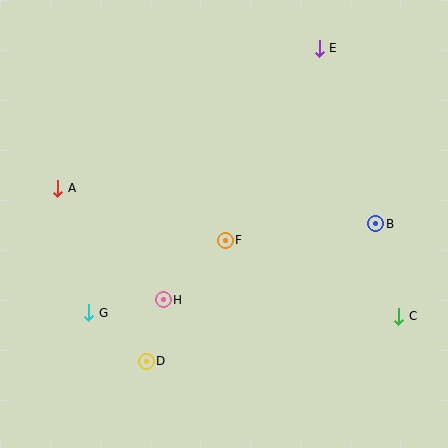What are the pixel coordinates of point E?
Point E is at (319, 48).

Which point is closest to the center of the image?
Point F at (225, 240) is closest to the center.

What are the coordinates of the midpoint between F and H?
The midpoint between F and H is at (194, 270).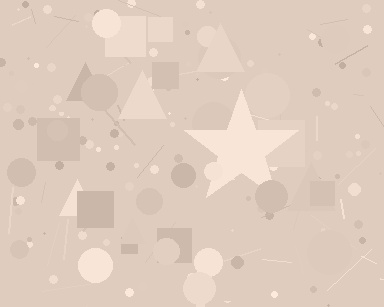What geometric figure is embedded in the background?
A star is embedded in the background.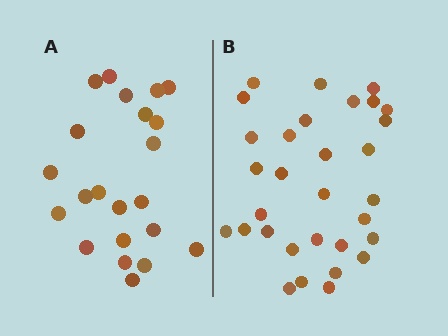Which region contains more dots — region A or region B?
Region B (the right region) has more dots.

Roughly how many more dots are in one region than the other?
Region B has roughly 8 or so more dots than region A.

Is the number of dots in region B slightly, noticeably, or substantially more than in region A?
Region B has noticeably more, but not dramatically so. The ratio is roughly 1.4 to 1.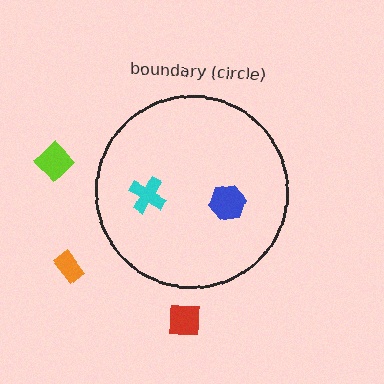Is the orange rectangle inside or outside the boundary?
Outside.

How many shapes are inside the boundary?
2 inside, 3 outside.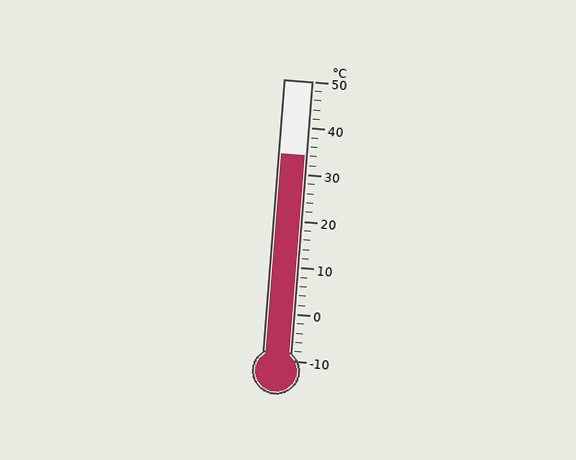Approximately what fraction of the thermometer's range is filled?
The thermometer is filled to approximately 75% of its range.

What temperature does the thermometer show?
The thermometer shows approximately 34°C.